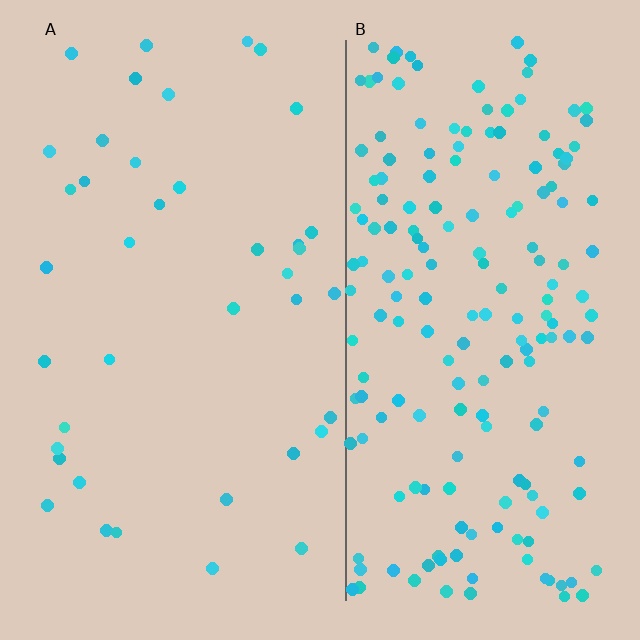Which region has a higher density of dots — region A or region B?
B (the right).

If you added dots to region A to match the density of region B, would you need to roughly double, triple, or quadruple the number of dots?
Approximately quadruple.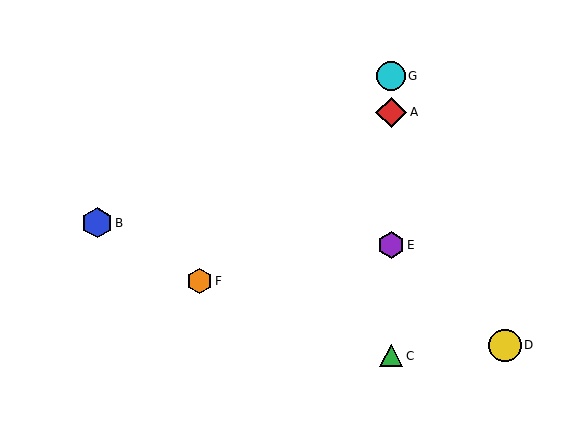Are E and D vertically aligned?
No, E is at x≈391 and D is at x≈505.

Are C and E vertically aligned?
Yes, both are at x≈391.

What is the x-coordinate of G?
Object G is at x≈391.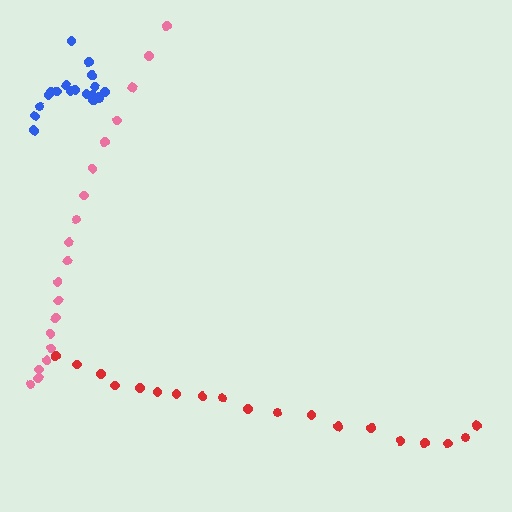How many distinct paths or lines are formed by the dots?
There are 3 distinct paths.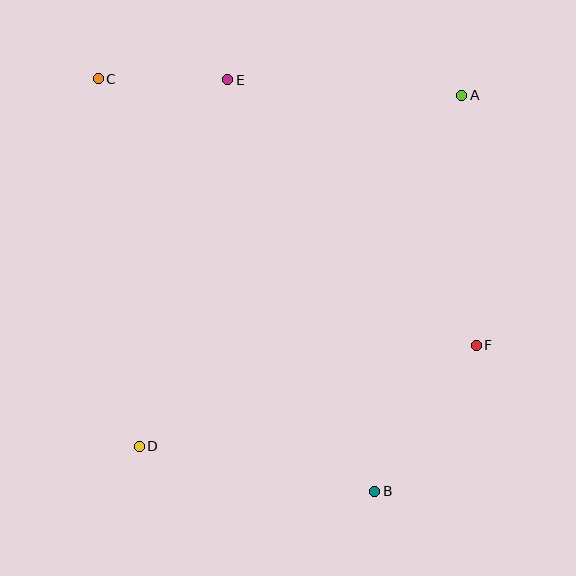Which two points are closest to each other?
Points C and E are closest to each other.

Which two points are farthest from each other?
Points B and C are farthest from each other.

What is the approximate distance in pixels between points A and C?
The distance between A and C is approximately 364 pixels.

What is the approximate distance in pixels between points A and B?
The distance between A and B is approximately 406 pixels.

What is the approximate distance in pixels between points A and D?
The distance between A and D is approximately 477 pixels.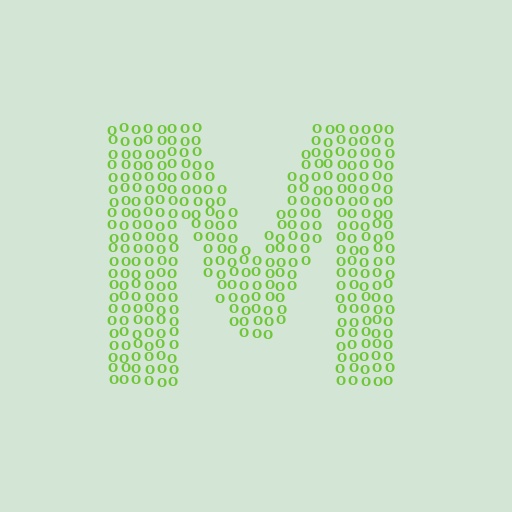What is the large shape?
The large shape is the letter M.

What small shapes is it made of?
It is made of small letter O's.